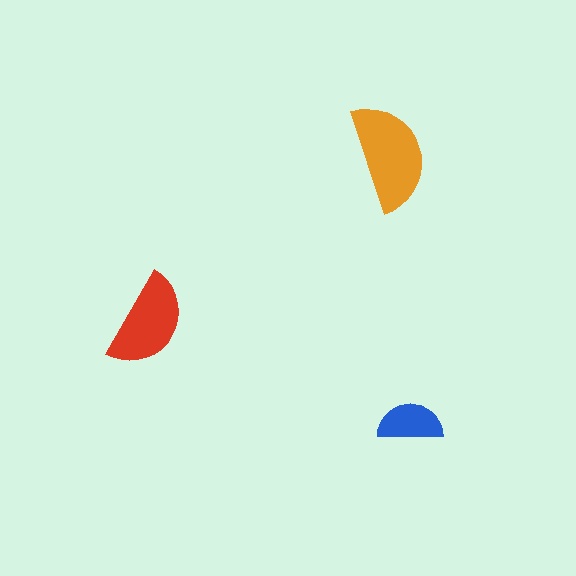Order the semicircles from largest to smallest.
the orange one, the red one, the blue one.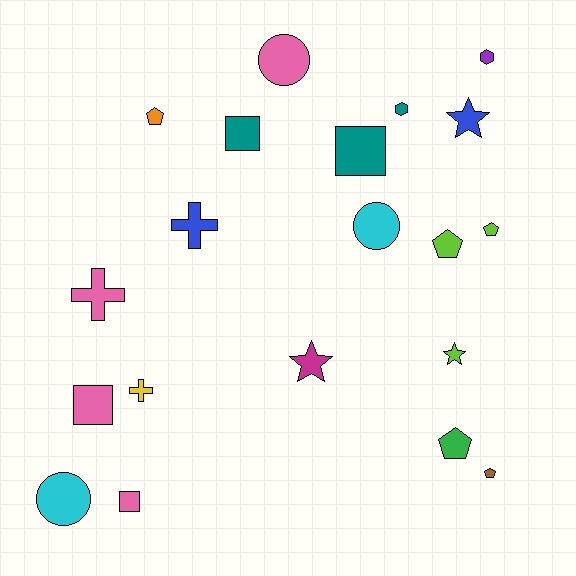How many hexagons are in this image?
There are 2 hexagons.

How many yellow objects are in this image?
There is 1 yellow object.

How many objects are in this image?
There are 20 objects.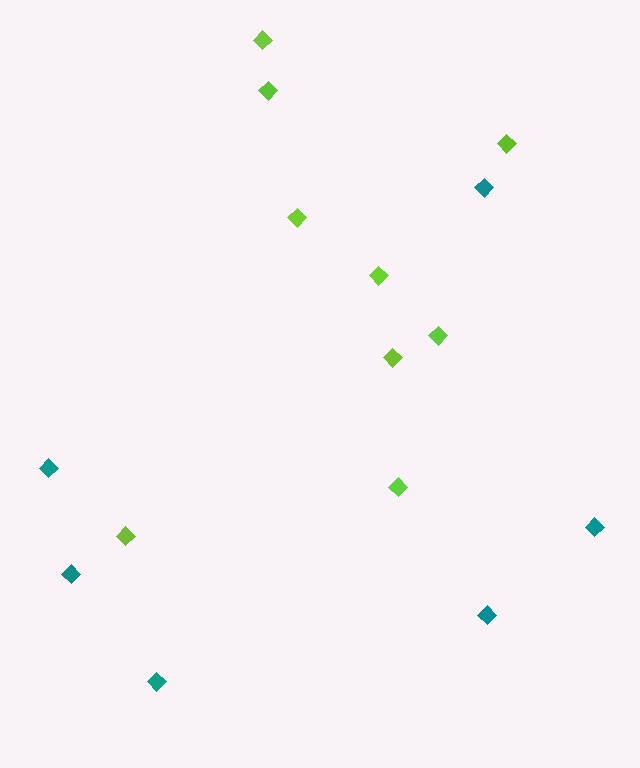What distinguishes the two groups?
There are 2 groups: one group of teal diamonds (6) and one group of lime diamonds (9).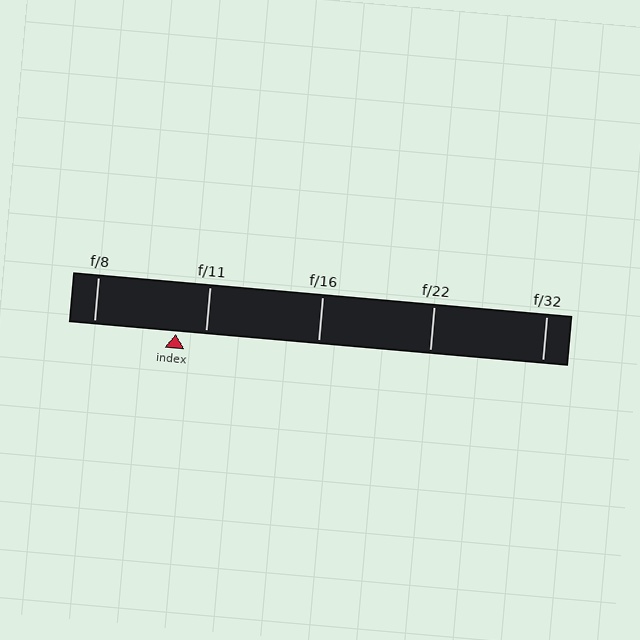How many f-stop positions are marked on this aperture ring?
There are 5 f-stop positions marked.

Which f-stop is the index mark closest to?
The index mark is closest to f/11.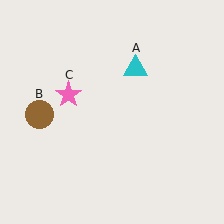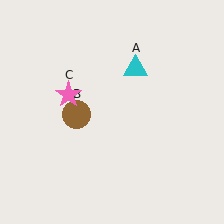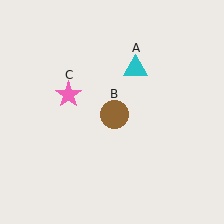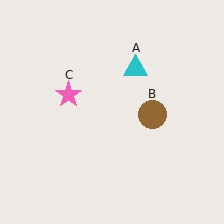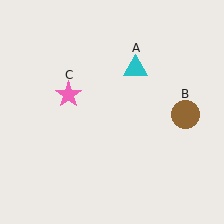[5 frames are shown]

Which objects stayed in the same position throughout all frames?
Cyan triangle (object A) and pink star (object C) remained stationary.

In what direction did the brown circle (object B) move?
The brown circle (object B) moved right.